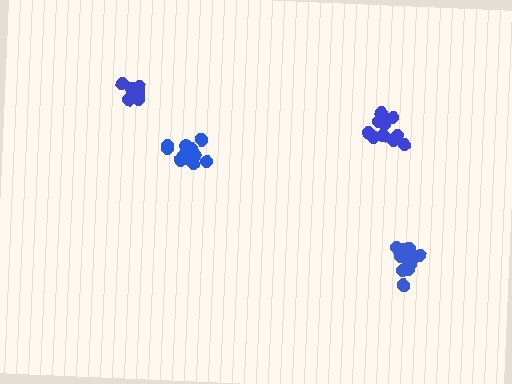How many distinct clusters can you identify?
There are 4 distinct clusters.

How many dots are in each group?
Group 1: 15 dots, Group 2: 14 dots, Group 3: 11 dots, Group 4: 12 dots (52 total).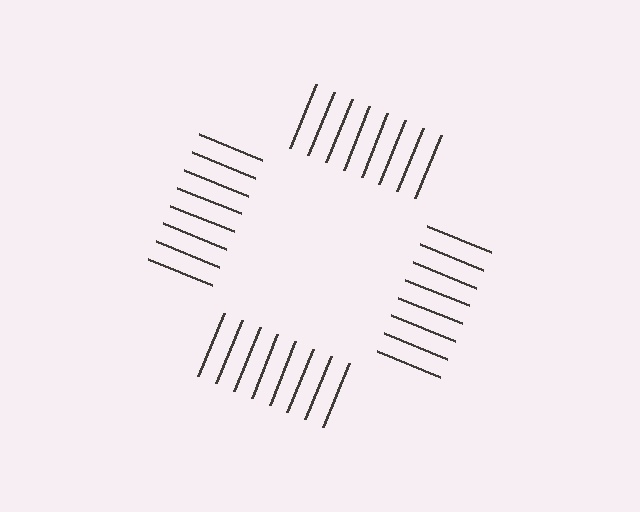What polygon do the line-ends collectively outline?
An illusory square — the line segments terminate on its edges but no continuous stroke is drawn.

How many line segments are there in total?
32 — 8 along each of the 4 edges.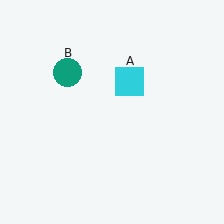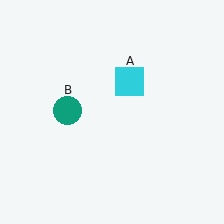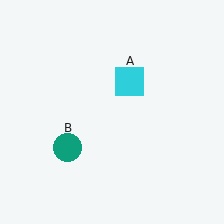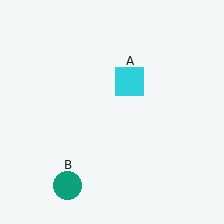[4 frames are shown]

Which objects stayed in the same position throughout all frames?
Cyan square (object A) remained stationary.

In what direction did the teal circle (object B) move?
The teal circle (object B) moved down.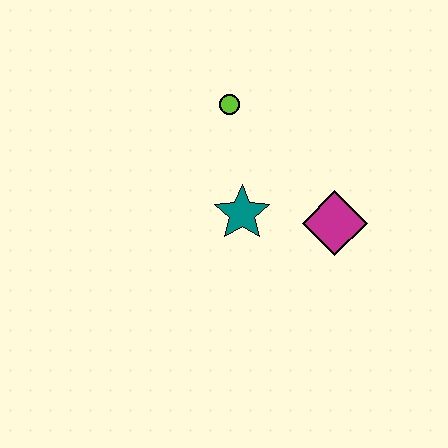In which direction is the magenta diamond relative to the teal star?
The magenta diamond is to the right of the teal star.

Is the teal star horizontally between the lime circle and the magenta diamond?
Yes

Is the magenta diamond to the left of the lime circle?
No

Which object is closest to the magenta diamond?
The teal star is closest to the magenta diamond.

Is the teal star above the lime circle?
No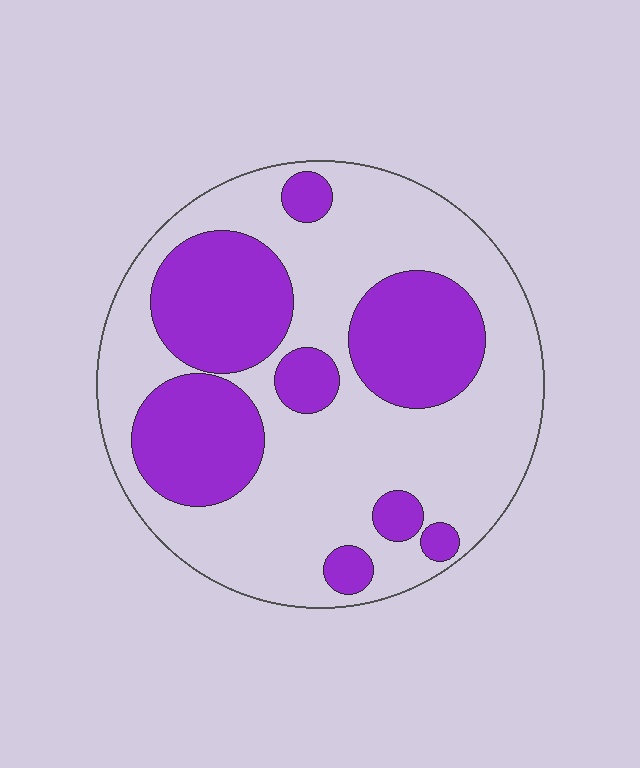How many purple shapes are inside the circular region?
8.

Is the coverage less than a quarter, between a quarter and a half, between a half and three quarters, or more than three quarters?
Between a quarter and a half.